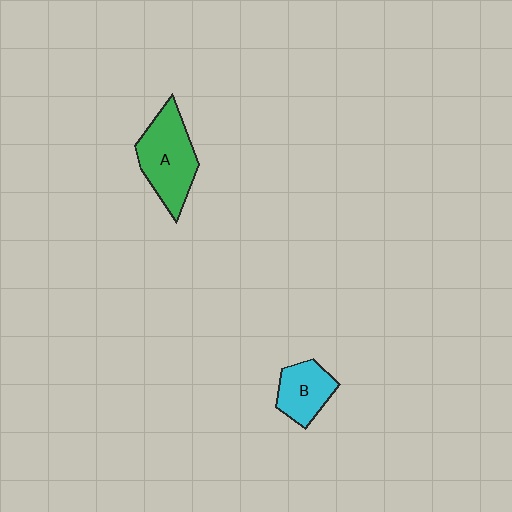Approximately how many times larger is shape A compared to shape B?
Approximately 1.6 times.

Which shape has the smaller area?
Shape B (cyan).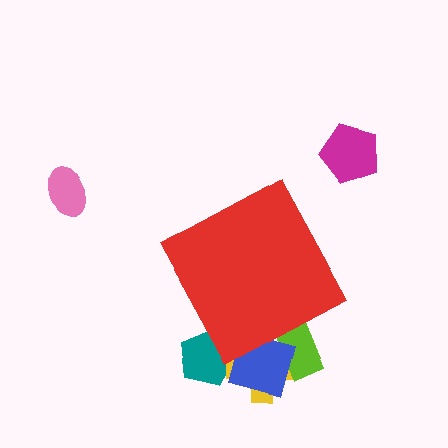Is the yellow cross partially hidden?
Yes, the yellow cross is partially hidden behind the red diamond.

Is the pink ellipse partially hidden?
No, the pink ellipse is fully visible.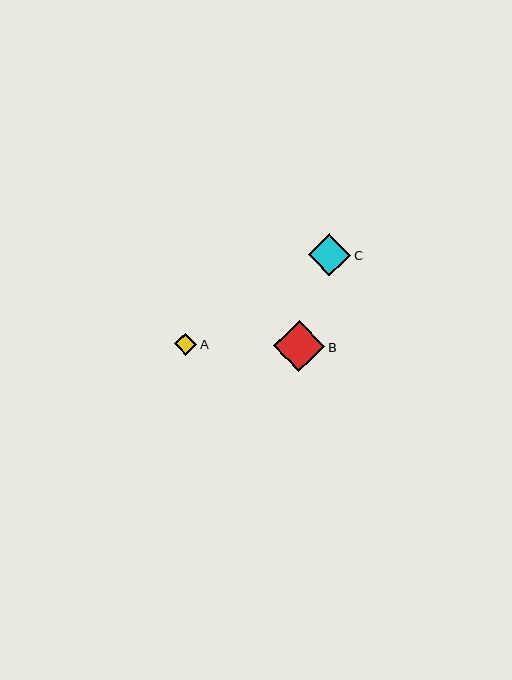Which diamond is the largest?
Diamond B is the largest with a size of approximately 51 pixels.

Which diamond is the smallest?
Diamond A is the smallest with a size of approximately 22 pixels.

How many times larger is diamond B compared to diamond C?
Diamond B is approximately 1.2 times the size of diamond C.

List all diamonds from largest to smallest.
From largest to smallest: B, C, A.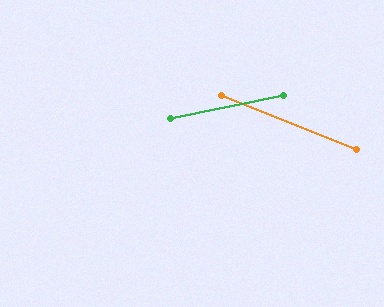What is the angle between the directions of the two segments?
Approximately 33 degrees.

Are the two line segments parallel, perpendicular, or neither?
Neither parallel nor perpendicular — they differ by about 33°.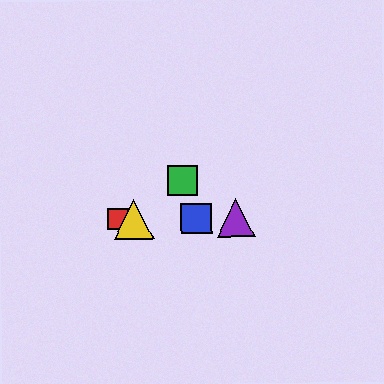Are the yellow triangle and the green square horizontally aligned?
No, the yellow triangle is at y≈219 and the green square is at y≈181.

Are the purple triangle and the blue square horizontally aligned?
Yes, both are at y≈218.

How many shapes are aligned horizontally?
4 shapes (the red square, the blue square, the yellow triangle, the purple triangle) are aligned horizontally.